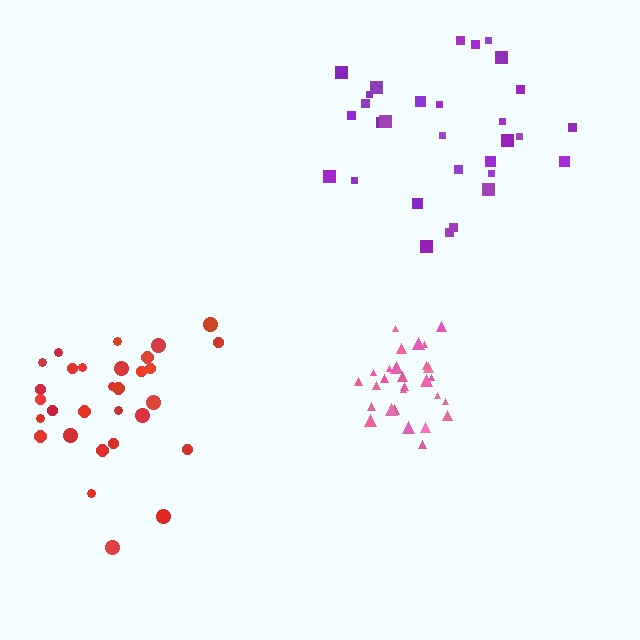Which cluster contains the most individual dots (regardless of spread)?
Red (30).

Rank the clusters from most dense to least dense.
pink, red, purple.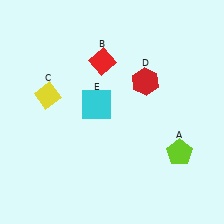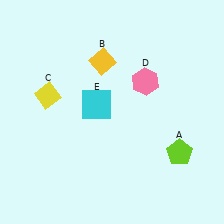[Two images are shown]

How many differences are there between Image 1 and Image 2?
There are 2 differences between the two images.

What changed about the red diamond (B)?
In Image 1, B is red. In Image 2, it changed to yellow.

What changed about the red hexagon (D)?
In Image 1, D is red. In Image 2, it changed to pink.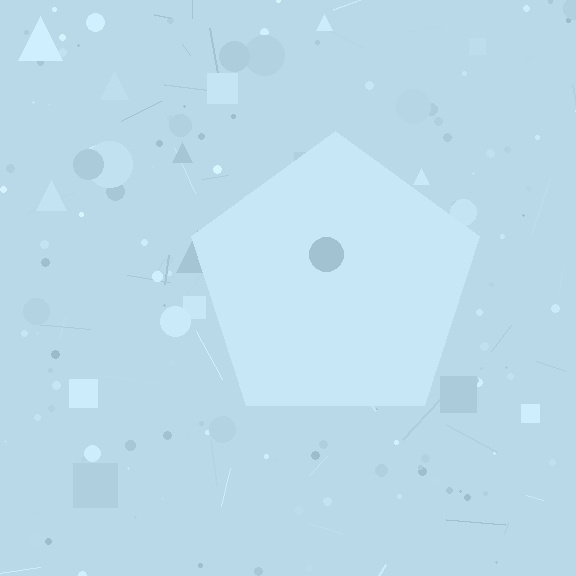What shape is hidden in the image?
A pentagon is hidden in the image.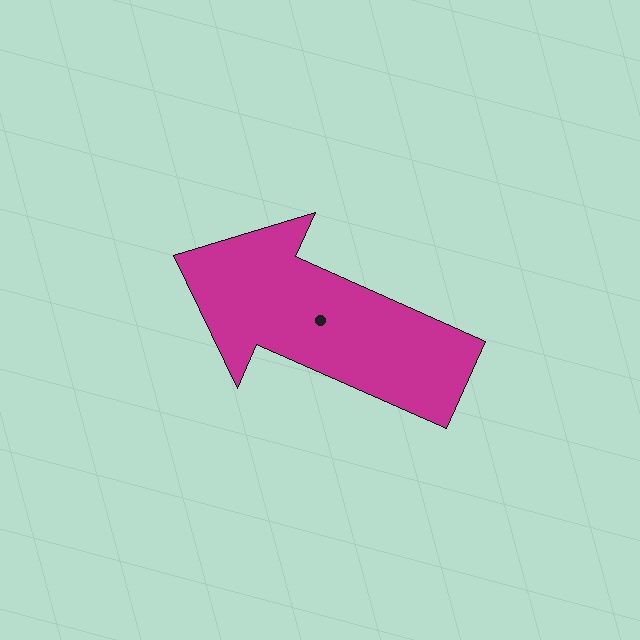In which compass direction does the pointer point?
Northwest.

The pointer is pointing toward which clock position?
Roughly 10 o'clock.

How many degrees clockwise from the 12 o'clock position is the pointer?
Approximately 294 degrees.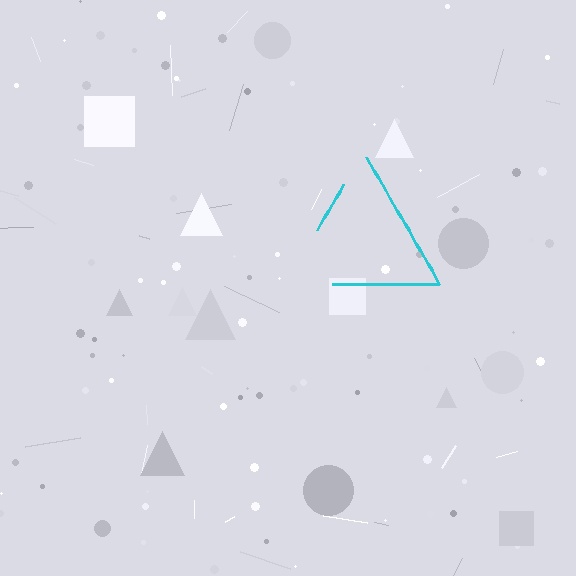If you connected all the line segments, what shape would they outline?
They would outline a triangle.